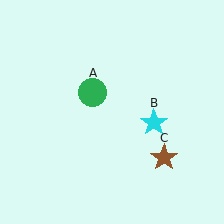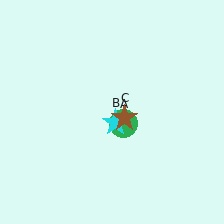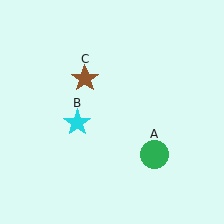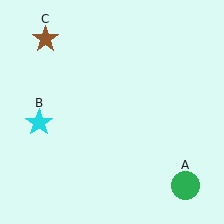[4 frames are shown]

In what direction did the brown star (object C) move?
The brown star (object C) moved up and to the left.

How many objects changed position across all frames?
3 objects changed position: green circle (object A), cyan star (object B), brown star (object C).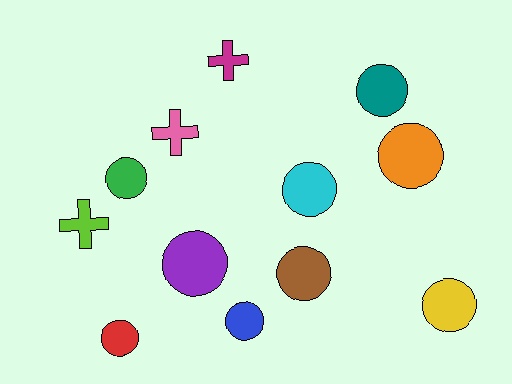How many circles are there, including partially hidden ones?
There are 9 circles.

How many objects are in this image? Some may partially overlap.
There are 12 objects.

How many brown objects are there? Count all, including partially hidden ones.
There is 1 brown object.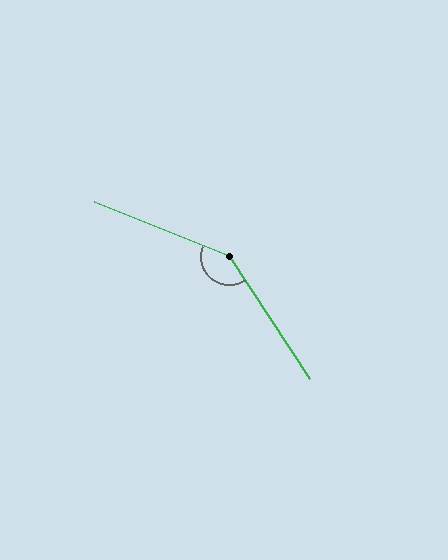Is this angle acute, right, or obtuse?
It is obtuse.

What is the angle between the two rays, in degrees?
Approximately 146 degrees.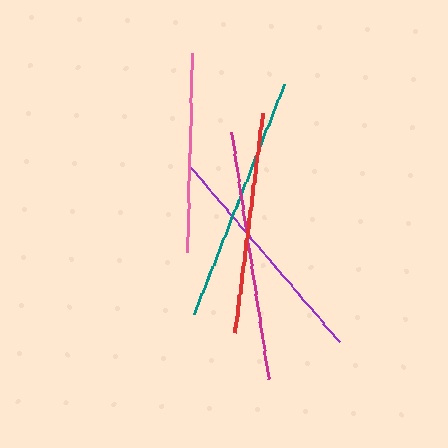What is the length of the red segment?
The red segment is approximately 221 pixels long.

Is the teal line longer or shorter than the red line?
The teal line is longer than the red line.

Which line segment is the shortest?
The pink line is the shortest at approximately 199 pixels.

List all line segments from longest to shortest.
From longest to shortest: magenta, teal, purple, red, pink.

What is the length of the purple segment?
The purple segment is approximately 229 pixels long.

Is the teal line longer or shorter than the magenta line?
The magenta line is longer than the teal line.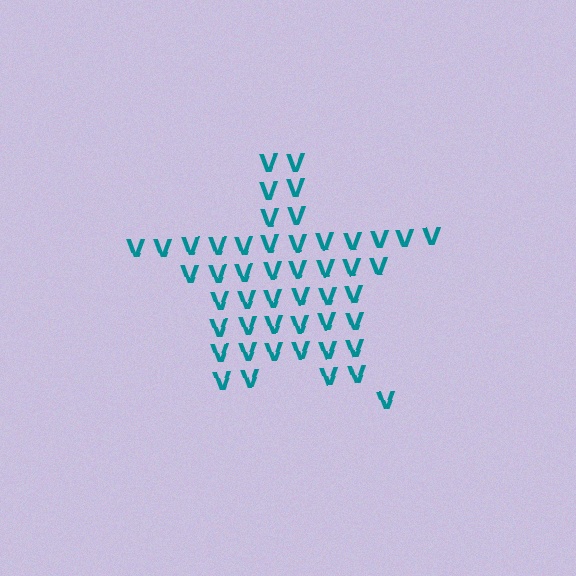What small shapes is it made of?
It is made of small letter V's.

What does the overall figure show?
The overall figure shows a star.